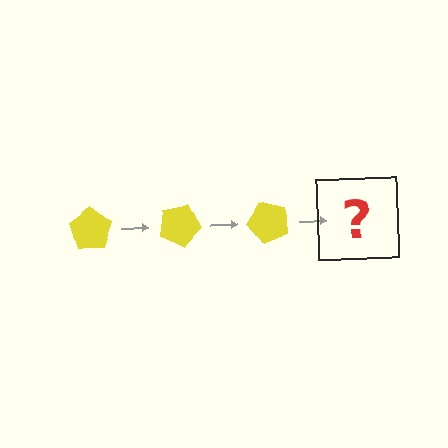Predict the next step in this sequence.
The next step is a yellow pentagon rotated 75 degrees.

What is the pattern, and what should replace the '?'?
The pattern is that the pentagon rotates 25 degrees each step. The '?' should be a yellow pentagon rotated 75 degrees.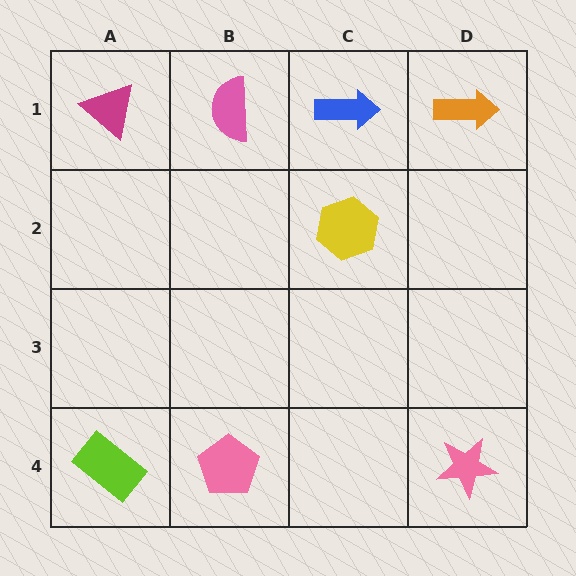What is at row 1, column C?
A blue arrow.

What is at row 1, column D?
An orange arrow.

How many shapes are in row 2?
1 shape.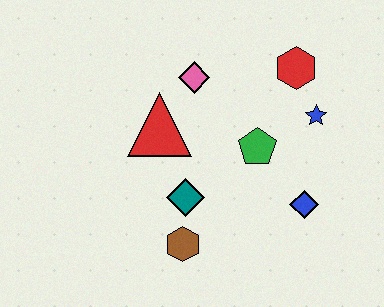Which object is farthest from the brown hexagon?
The red hexagon is farthest from the brown hexagon.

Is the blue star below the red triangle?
No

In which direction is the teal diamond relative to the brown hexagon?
The teal diamond is above the brown hexagon.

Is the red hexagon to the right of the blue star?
No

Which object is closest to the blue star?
The red hexagon is closest to the blue star.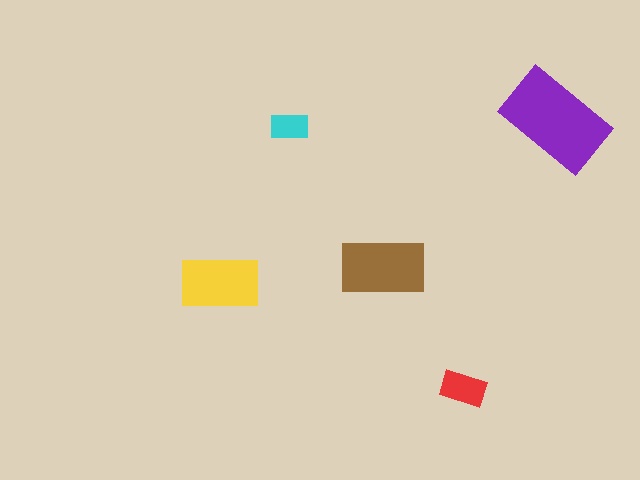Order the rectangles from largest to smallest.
the purple one, the brown one, the yellow one, the red one, the cyan one.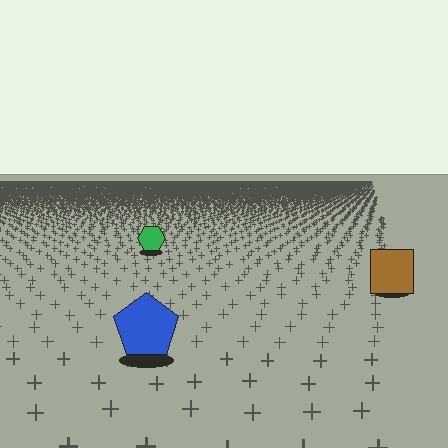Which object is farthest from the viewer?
The green hexagon is farthest from the viewer. It appears smaller and the ground texture around it is denser.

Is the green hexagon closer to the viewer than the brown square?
No. The brown square is closer — you can tell from the texture gradient: the ground texture is coarser near it.